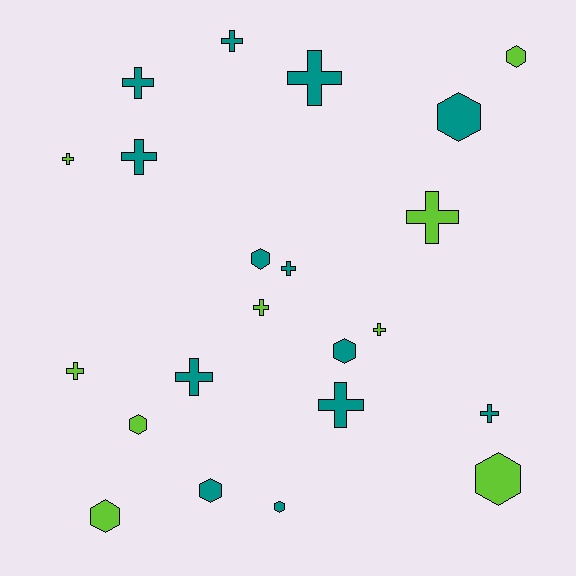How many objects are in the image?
There are 22 objects.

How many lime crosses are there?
There are 5 lime crosses.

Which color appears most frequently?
Teal, with 13 objects.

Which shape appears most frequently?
Cross, with 13 objects.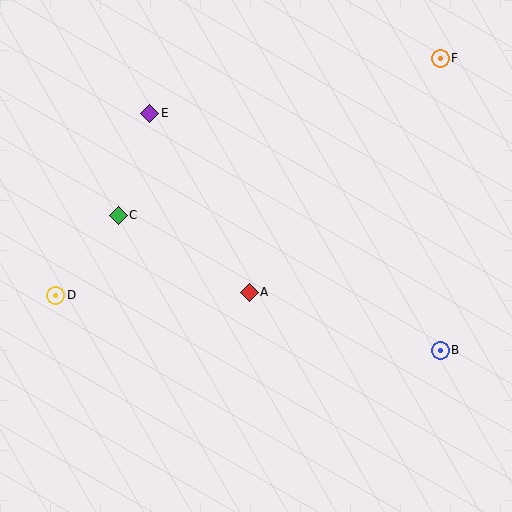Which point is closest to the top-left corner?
Point E is closest to the top-left corner.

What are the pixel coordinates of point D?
Point D is at (56, 295).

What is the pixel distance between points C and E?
The distance between C and E is 107 pixels.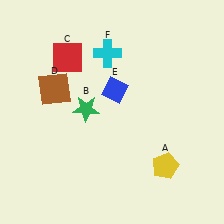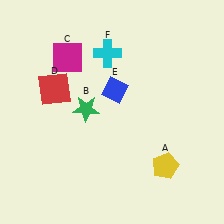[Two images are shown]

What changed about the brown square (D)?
In Image 1, D is brown. In Image 2, it changed to red.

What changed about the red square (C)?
In Image 1, C is red. In Image 2, it changed to magenta.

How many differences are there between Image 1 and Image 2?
There are 2 differences between the two images.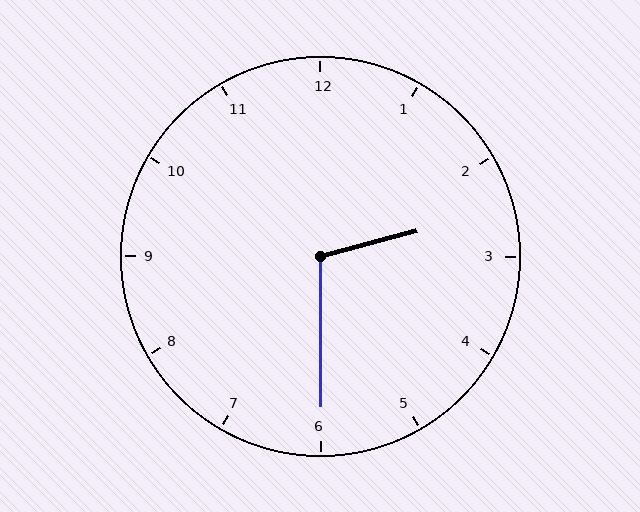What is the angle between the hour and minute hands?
Approximately 105 degrees.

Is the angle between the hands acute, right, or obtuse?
It is obtuse.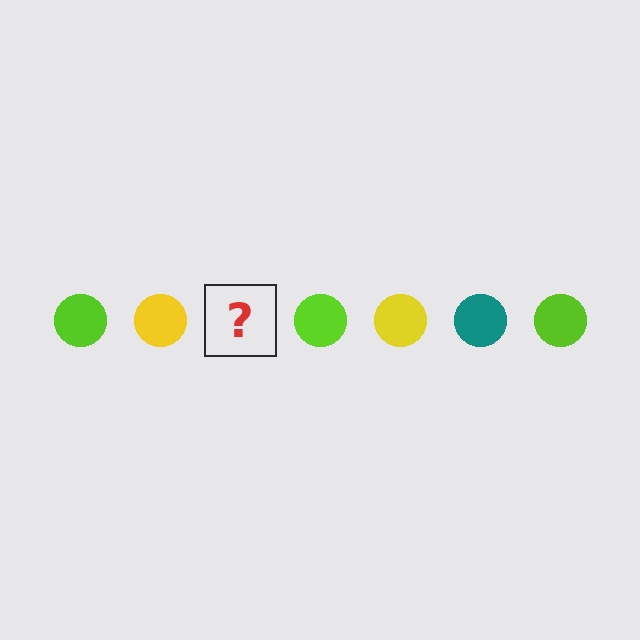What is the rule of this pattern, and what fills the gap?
The rule is that the pattern cycles through lime, yellow, teal circles. The gap should be filled with a teal circle.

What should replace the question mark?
The question mark should be replaced with a teal circle.